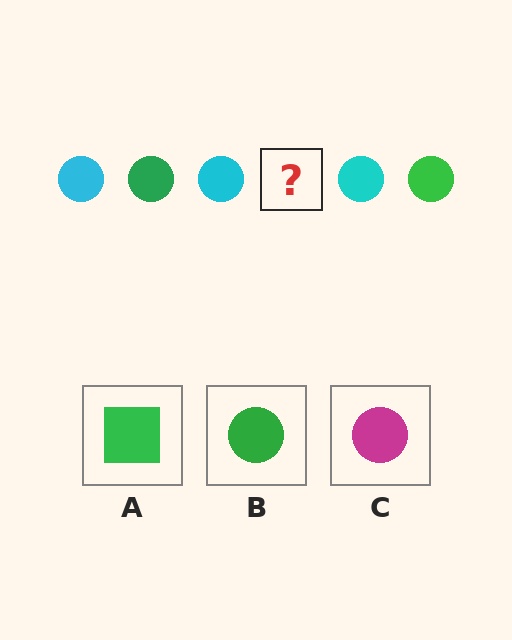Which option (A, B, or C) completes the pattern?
B.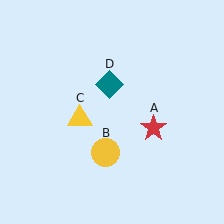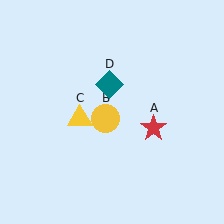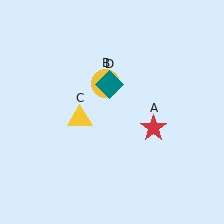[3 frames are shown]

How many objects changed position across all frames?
1 object changed position: yellow circle (object B).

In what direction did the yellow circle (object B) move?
The yellow circle (object B) moved up.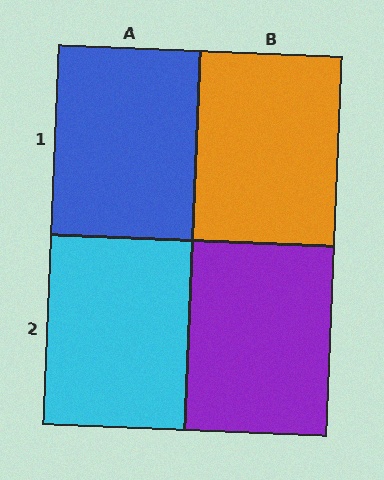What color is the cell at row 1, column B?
Orange.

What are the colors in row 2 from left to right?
Cyan, purple.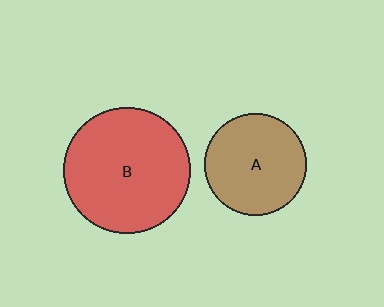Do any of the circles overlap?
No, none of the circles overlap.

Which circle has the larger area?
Circle B (red).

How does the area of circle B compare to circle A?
Approximately 1.5 times.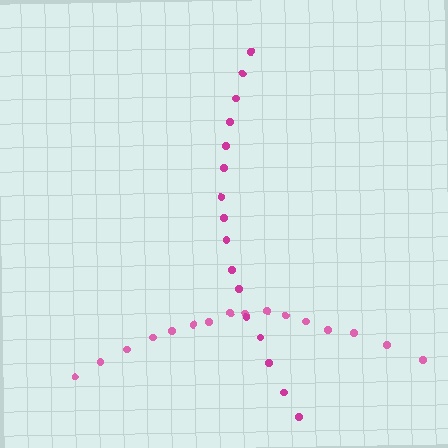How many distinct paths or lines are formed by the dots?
There are 2 distinct paths.